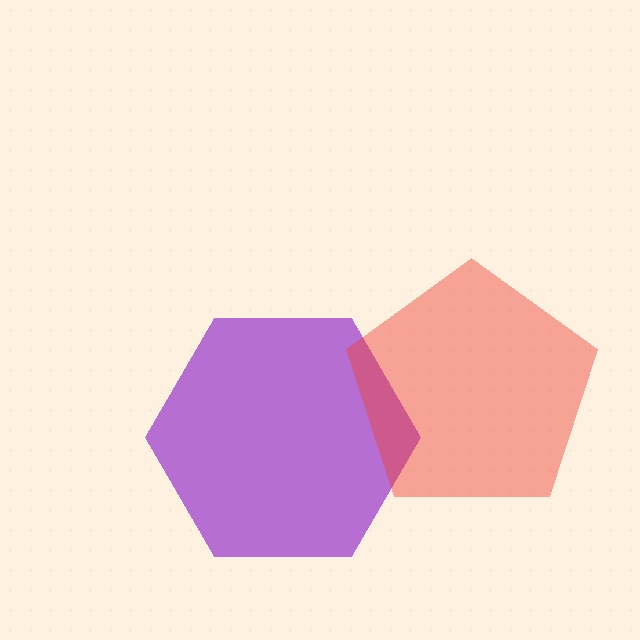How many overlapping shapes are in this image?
There are 2 overlapping shapes in the image.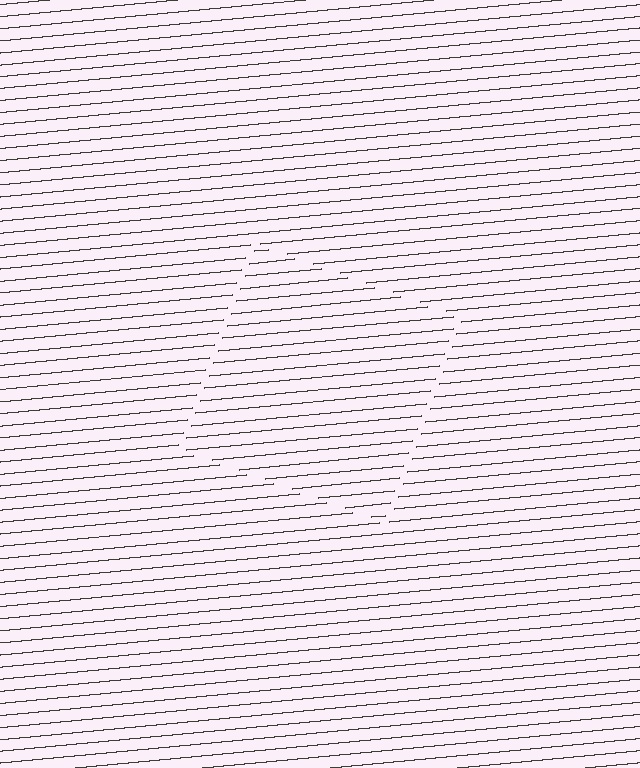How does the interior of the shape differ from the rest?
The interior of the shape contains the same grating, shifted by half a period — the contour is defined by the phase discontinuity where line-ends from the inner and outer gratings abut.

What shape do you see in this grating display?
An illusory square. The interior of the shape contains the same grating, shifted by half a period — the contour is defined by the phase discontinuity where line-ends from the inner and outer gratings abut.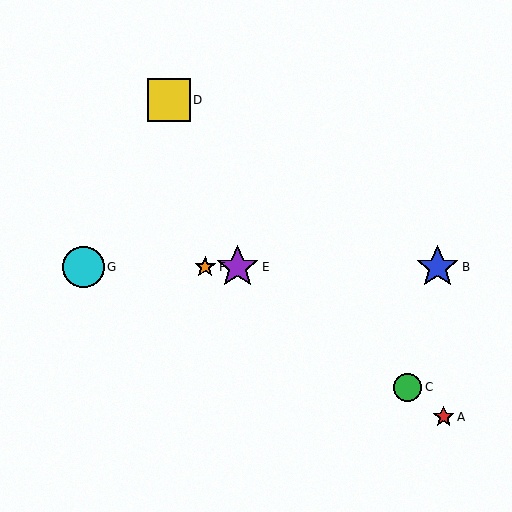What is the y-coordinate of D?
Object D is at y≈100.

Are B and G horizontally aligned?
Yes, both are at y≈267.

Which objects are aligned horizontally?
Objects B, E, F, G are aligned horizontally.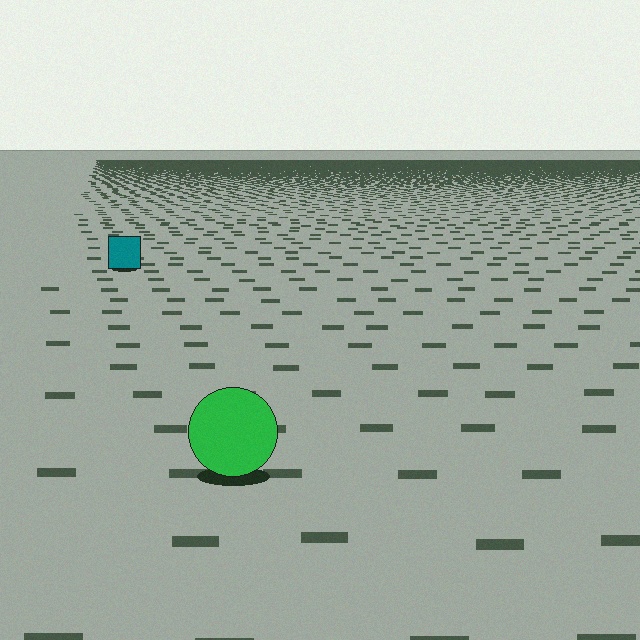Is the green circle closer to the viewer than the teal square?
Yes. The green circle is closer — you can tell from the texture gradient: the ground texture is coarser near it.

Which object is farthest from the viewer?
The teal square is farthest from the viewer. It appears smaller and the ground texture around it is denser.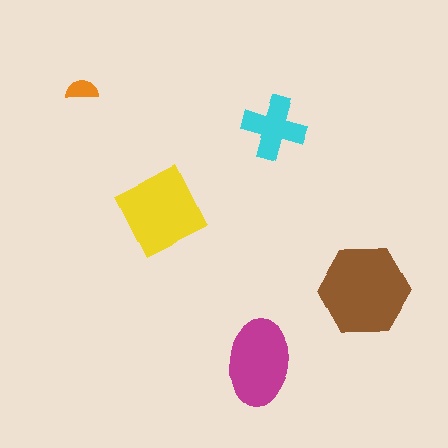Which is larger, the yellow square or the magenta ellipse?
The yellow square.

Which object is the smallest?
The orange semicircle.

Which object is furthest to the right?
The brown hexagon is rightmost.